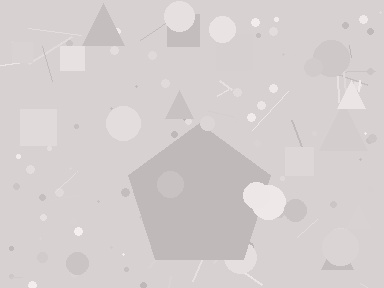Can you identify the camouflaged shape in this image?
The camouflaged shape is a pentagon.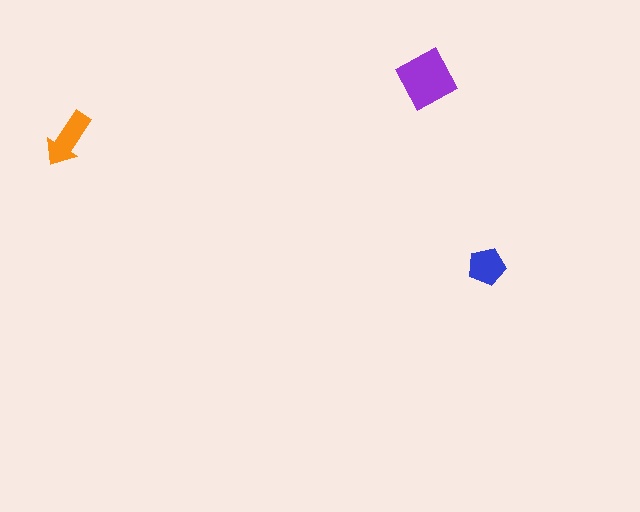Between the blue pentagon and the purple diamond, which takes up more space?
The purple diamond.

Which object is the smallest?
The blue pentagon.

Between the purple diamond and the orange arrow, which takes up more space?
The purple diamond.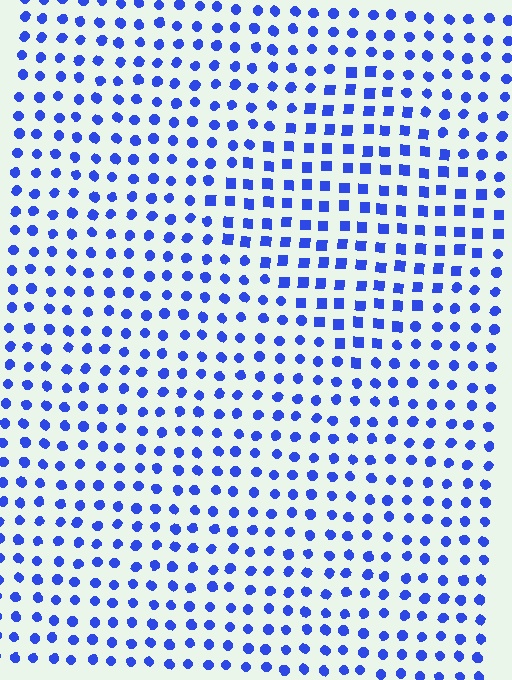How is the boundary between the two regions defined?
The boundary is defined by a change in element shape: squares inside vs. circles outside. All elements share the same color and spacing.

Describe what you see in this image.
The image is filled with small blue elements arranged in a uniform grid. A diamond-shaped region contains squares, while the surrounding area contains circles. The boundary is defined purely by the change in element shape.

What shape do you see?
I see a diamond.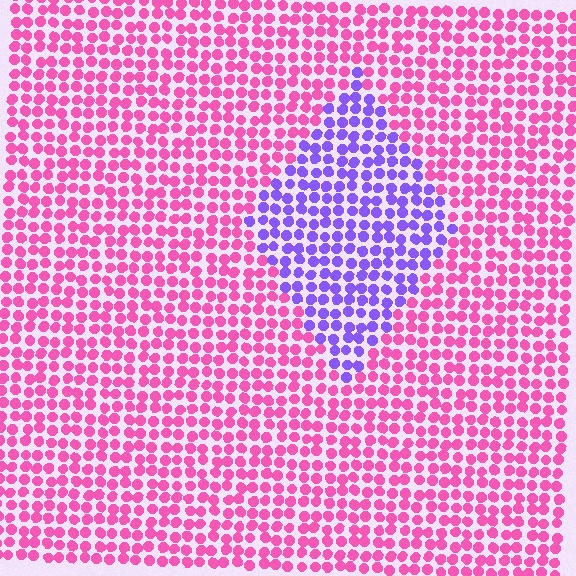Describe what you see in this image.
The image is filled with small pink elements in a uniform arrangement. A diamond-shaped region is visible where the elements are tinted to a slightly different hue, forming a subtle color boundary.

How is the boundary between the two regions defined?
The boundary is defined purely by a slight shift in hue (about 65 degrees). Spacing, size, and orientation are identical on both sides.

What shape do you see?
I see a diamond.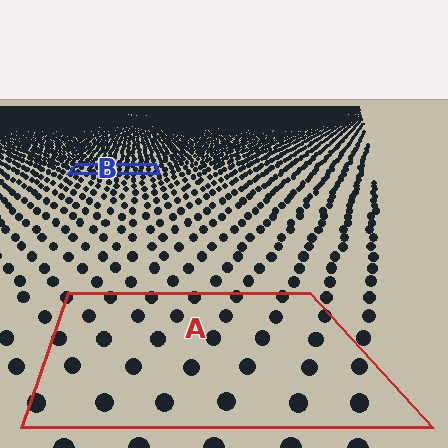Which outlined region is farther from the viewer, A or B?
Region B is farther from the viewer — the texture elements inside it appear smaller and more densely packed.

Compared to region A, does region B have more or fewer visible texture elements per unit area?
Region B has more texture elements per unit area — they are packed more densely because it is farther away.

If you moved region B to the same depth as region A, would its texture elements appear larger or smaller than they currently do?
They would appear larger. At a closer depth, the same texture elements are projected at a bigger on-screen size.